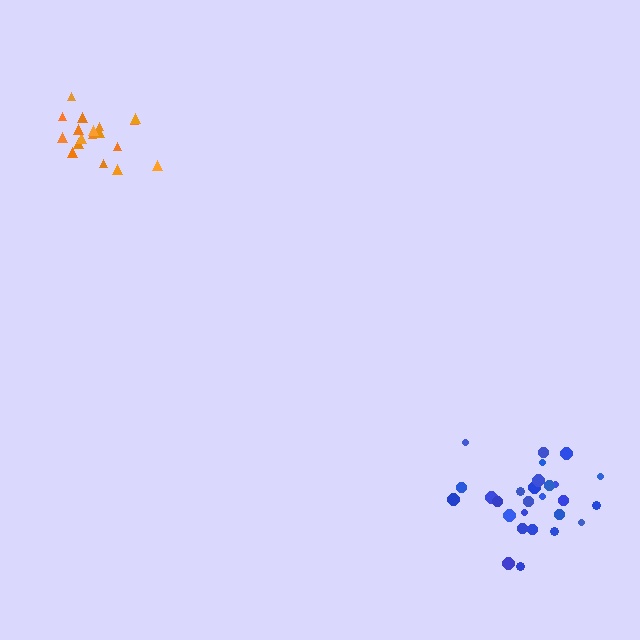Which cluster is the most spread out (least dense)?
Blue.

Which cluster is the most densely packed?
Orange.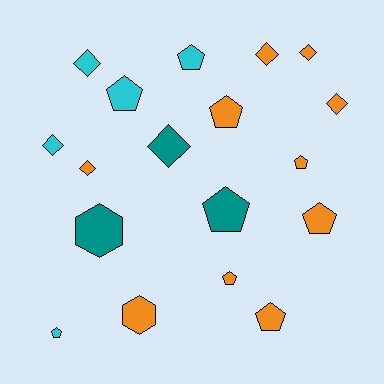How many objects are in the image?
There are 18 objects.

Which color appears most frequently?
Orange, with 10 objects.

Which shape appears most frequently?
Pentagon, with 9 objects.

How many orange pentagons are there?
There are 5 orange pentagons.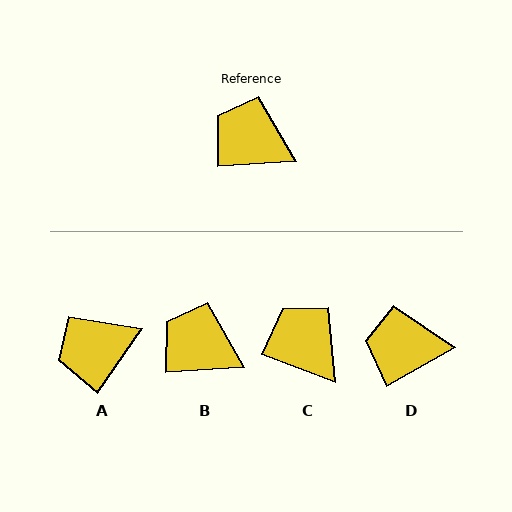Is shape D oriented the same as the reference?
No, it is off by about 26 degrees.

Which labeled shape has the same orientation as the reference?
B.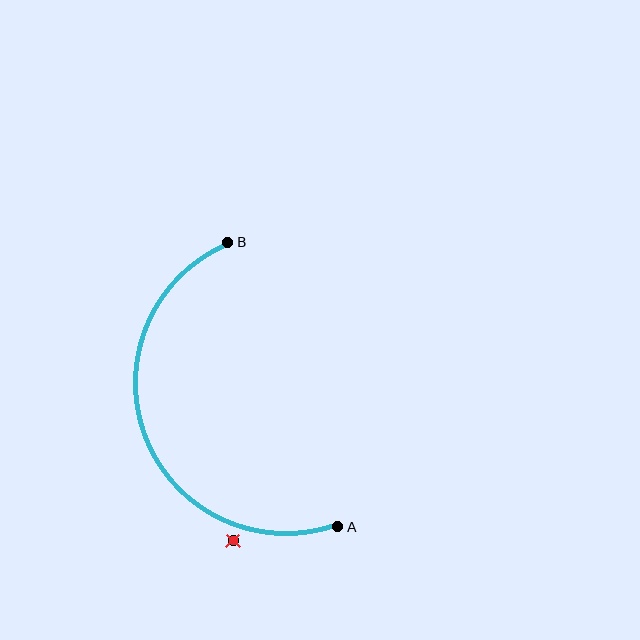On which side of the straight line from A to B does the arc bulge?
The arc bulges to the left of the straight line connecting A and B.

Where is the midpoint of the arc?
The arc midpoint is the point on the curve farthest from the straight line joining A and B. It sits to the left of that line.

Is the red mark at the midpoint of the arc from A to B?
No — the red mark does not lie on the arc at all. It sits slightly outside the curve.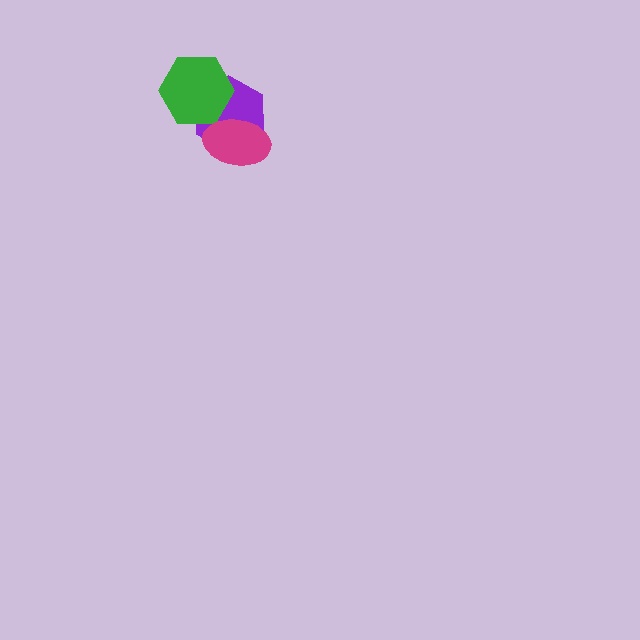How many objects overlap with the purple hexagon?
2 objects overlap with the purple hexagon.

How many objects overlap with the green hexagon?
1 object overlaps with the green hexagon.